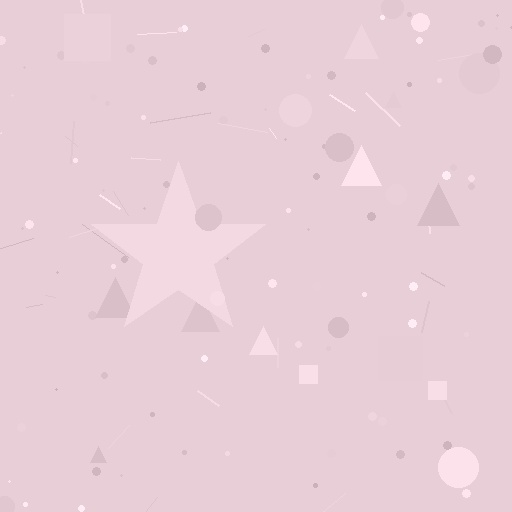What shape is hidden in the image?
A star is hidden in the image.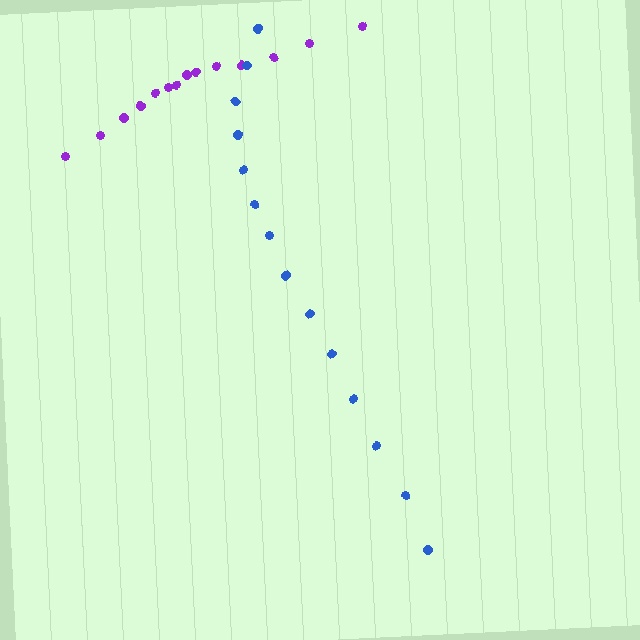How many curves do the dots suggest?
There are 2 distinct paths.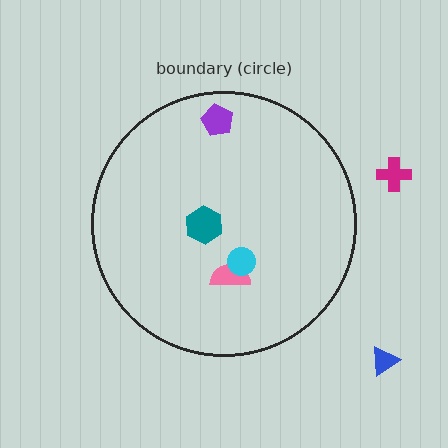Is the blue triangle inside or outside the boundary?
Outside.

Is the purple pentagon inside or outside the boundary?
Inside.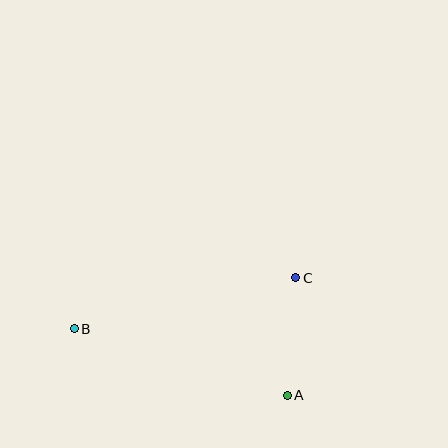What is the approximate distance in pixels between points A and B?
The distance between A and B is approximately 223 pixels.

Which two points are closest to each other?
Points A and C are closest to each other.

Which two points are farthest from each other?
Points B and C are farthest from each other.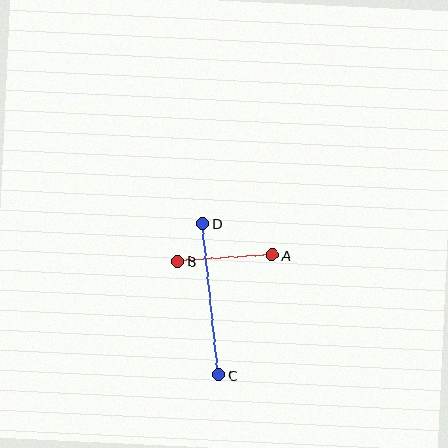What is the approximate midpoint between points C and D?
The midpoint is at approximately (211, 299) pixels.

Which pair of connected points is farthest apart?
Points C and D are farthest apart.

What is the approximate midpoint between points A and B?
The midpoint is at approximately (225, 258) pixels.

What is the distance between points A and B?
The distance is approximately 95 pixels.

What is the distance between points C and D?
The distance is approximately 152 pixels.